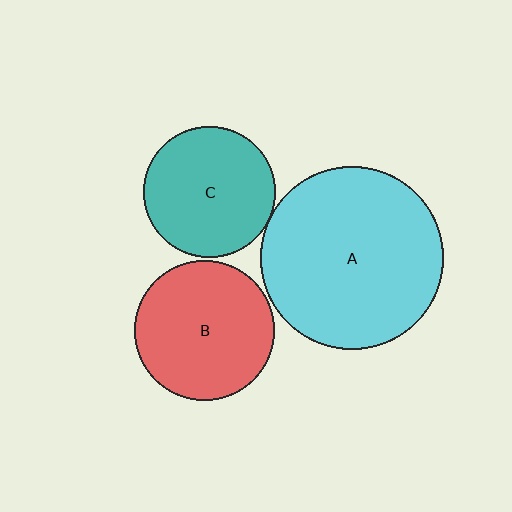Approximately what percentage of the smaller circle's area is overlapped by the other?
Approximately 5%.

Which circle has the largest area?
Circle A (cyan).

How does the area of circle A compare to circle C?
Approximately 1.9 times.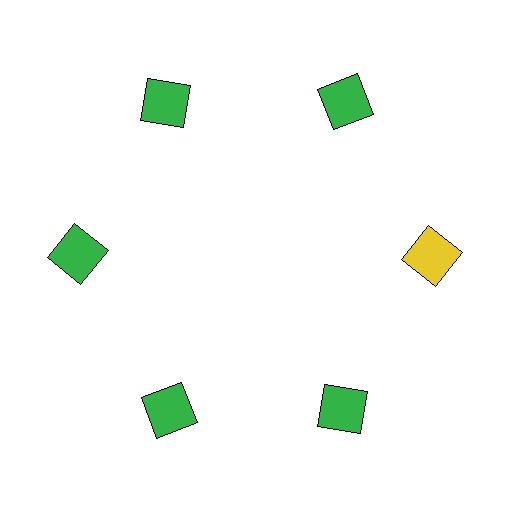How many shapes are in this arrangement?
There are 6 shapes arranged in a ring pattern.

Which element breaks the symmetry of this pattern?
The yellow square at roughly the 3 o'clock position breaks the symmetry. All other shapes are green squares.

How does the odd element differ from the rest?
It has a different color: yellow instead of green.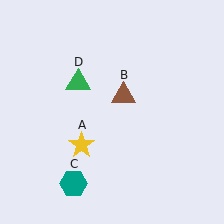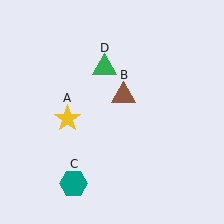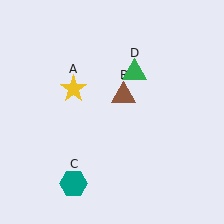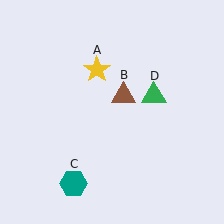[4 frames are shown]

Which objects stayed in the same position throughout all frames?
Brown triangle (object B) and teal hexagon (object C) remained stationary.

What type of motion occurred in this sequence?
The yellow star (object A), green triangle (object D) rotated clockwise around the center of the scene.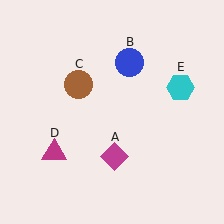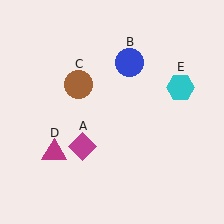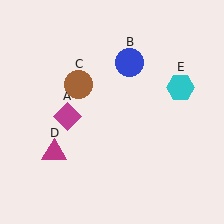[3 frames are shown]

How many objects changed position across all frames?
1 object changed position: magenta diamond (object A).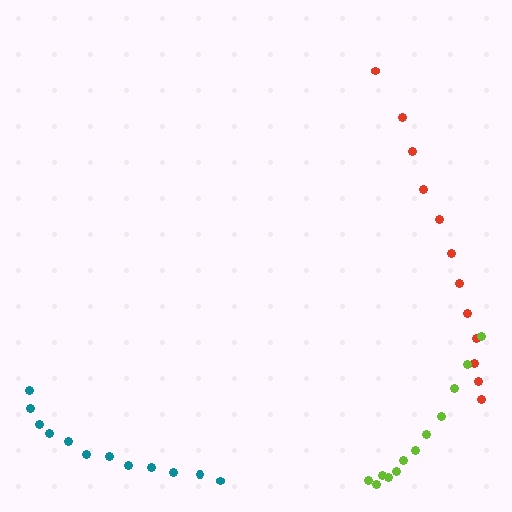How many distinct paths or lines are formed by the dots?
There are 3 distinct paths.